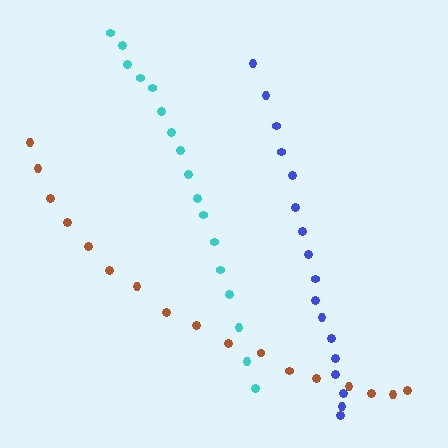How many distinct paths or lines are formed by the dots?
There are 3 distinct paths.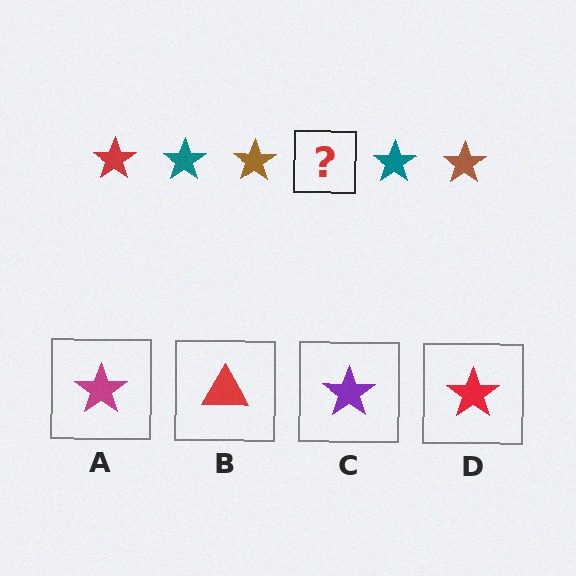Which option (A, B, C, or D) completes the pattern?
D.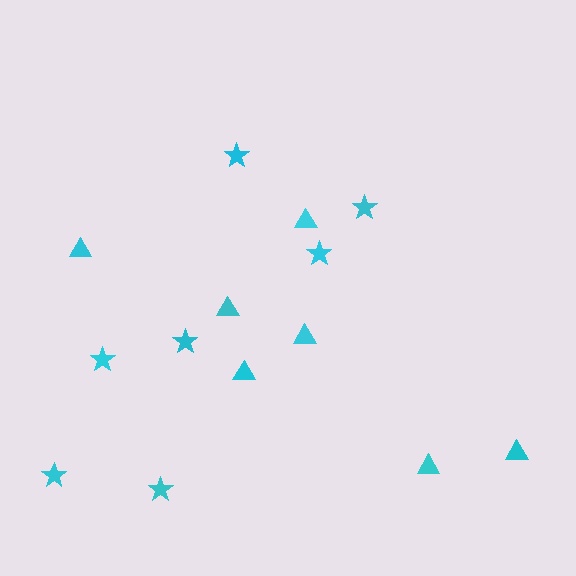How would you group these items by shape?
There are 2 groups: one group of stars (7) and one group of triangles (7).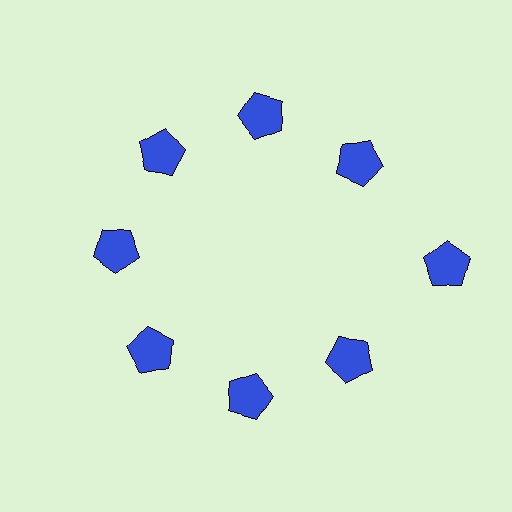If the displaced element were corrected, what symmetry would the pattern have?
It would have 8-fold rotational symmetry — the pattern would map onto itself every 45 degrees.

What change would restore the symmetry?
The symmetry would be restored by moving it inward, back onto the ring so that all 8 pentagons sit at equal angles and equal distance from the center.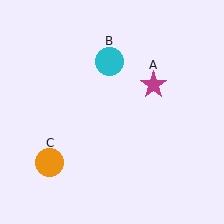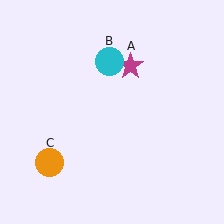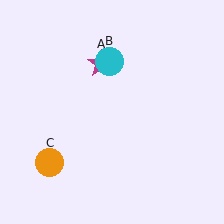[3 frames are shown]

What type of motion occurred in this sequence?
The magenta star (object A) rotated counterclockwise around the center of the scene.